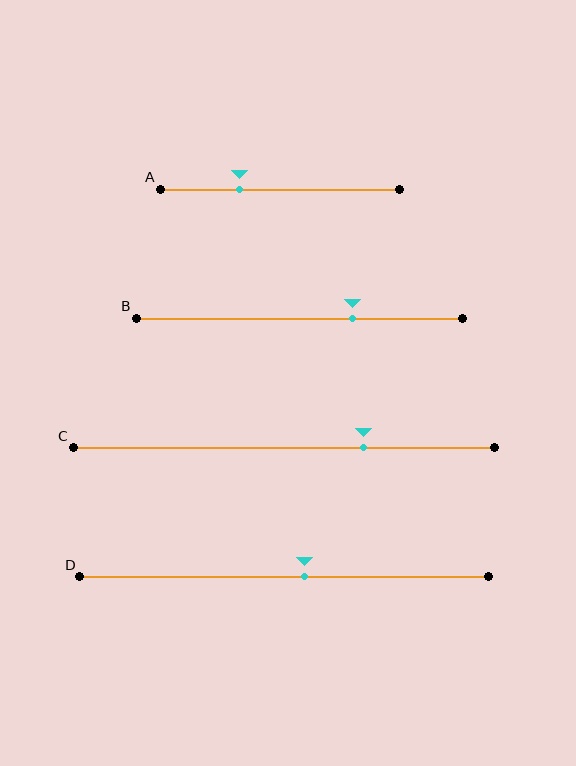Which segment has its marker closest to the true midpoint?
Segment D has its marker closest to the true midpoint.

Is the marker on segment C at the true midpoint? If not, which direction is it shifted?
No, the marker on segment C is shifted to the right by about 19% of the segment length.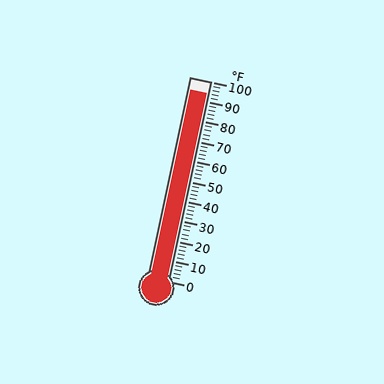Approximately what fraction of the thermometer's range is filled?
The thermometer is filled to approximately 95% of its range.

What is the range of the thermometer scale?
The thermometer scale ranges from 0°F to 100°F.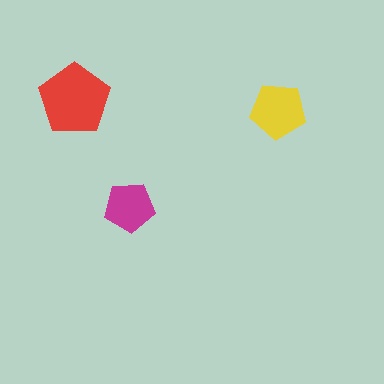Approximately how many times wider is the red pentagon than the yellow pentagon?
About 1.5 times wider.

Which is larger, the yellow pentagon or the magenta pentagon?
The yellow one.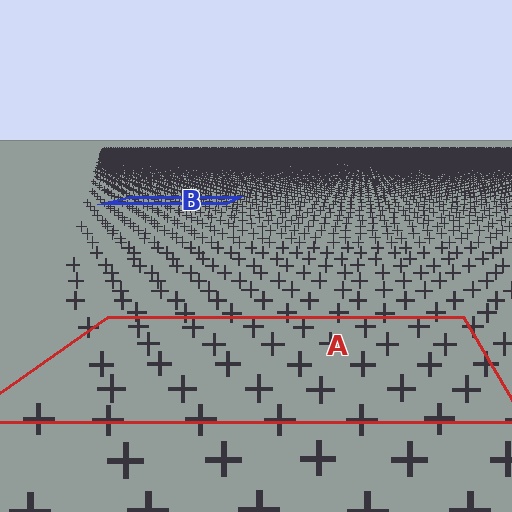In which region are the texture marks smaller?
The texture marks are smaller in region B, because it is farther away.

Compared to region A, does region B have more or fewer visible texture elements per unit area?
Region B has more texture elements per unit area — they are packed more densely because it is farther away.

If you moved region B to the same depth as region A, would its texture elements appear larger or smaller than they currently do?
They would appear larger. At a closer depth, the same texture elements are projected at a bigger on-screen size.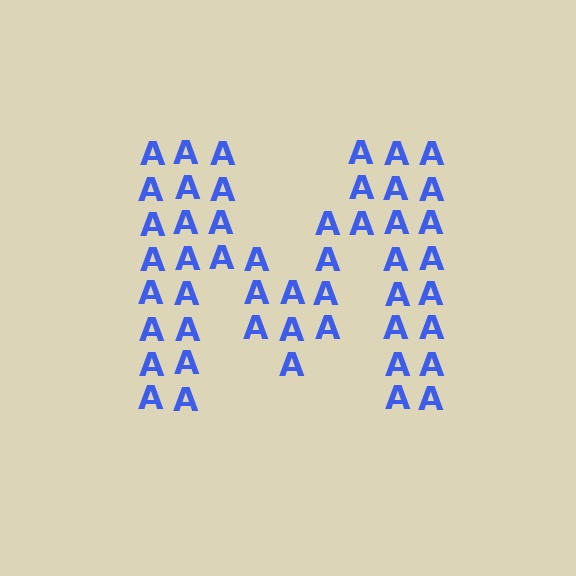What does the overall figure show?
The overall figure shows the letter M.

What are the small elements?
The small elements are letter A's.